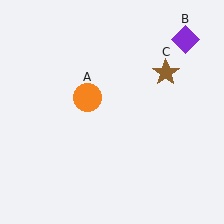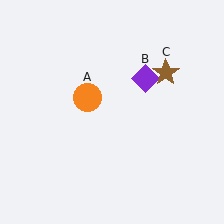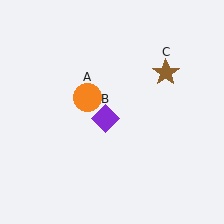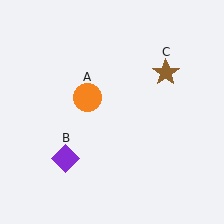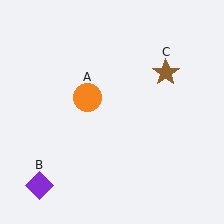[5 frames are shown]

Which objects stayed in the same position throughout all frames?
Orange circle (object A) and brown star (object C) remained stationary.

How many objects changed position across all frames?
1 object changed position: purple diamond (object B).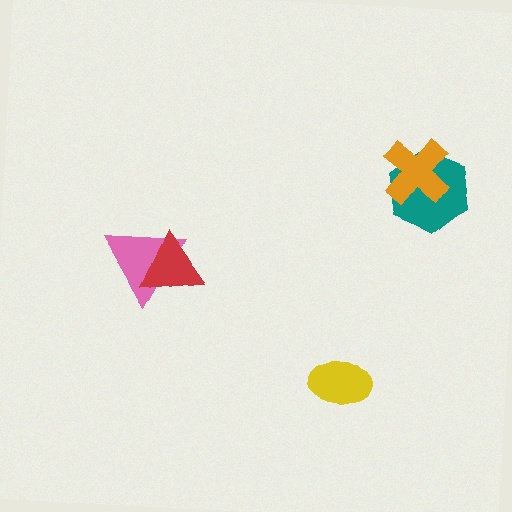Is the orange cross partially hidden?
No, no other shape covers it.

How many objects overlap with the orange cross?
1 object overlaps with the orange cross.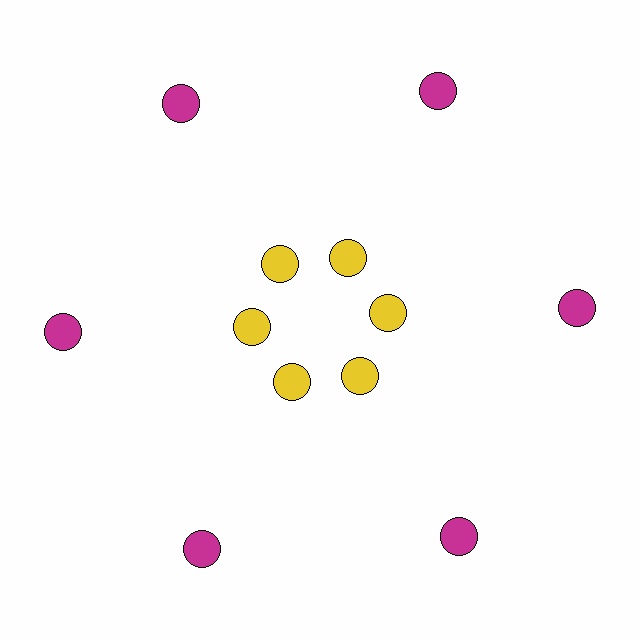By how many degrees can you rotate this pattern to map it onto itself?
The pattern maps onto itself every 60 degrees of rotation.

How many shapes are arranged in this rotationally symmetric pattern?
There are 12 shapes, arranged in 6 groups of 2.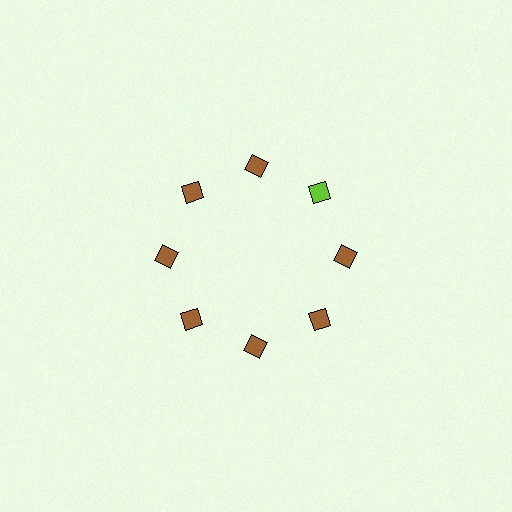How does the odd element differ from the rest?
It has a different color: lime instead of brown.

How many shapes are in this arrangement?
There are 8 shapes arranged in a ring pattern.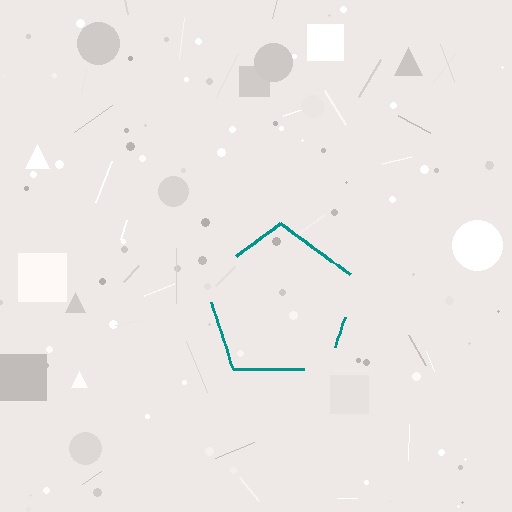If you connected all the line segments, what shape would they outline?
They would outline a pentagon.